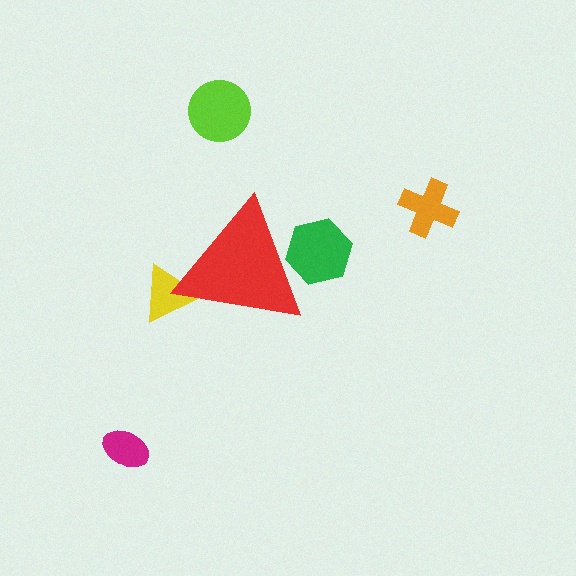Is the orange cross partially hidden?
No, the orange cross is fully visible.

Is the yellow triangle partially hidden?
Yes, the yellow triangle is partially hidden behind the red triangle.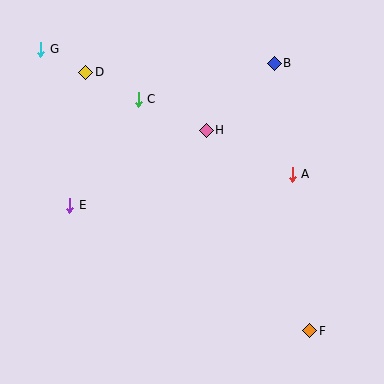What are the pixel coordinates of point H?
Point H is at (206, 130).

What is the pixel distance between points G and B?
The distance between G and B is 234 pixels.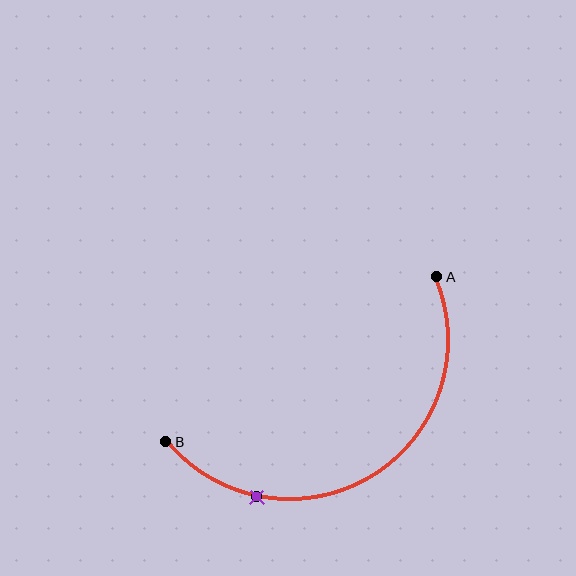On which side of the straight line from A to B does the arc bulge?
The arc bulges below the straight line connecting A and B.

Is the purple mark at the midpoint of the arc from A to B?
No. The purple mark lies on the arc but is closer to endpoint B. The arc midpoint would be at the point on the curve equidistant along the arc from both A and B.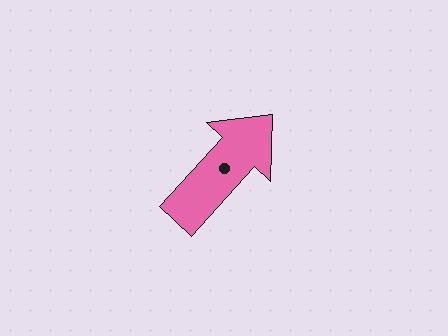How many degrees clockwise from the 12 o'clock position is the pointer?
Approximately 42 degrees.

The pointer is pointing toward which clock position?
Roughly 1 o'clock.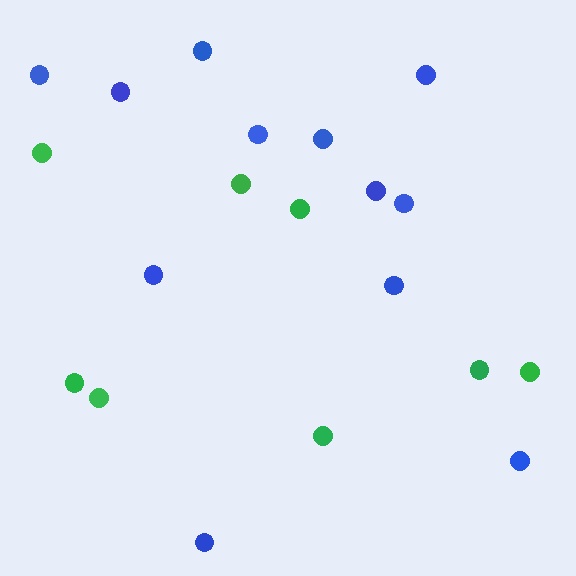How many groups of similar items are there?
There are 2 groups: one group of blue circles (12) and one group of green circles (8).